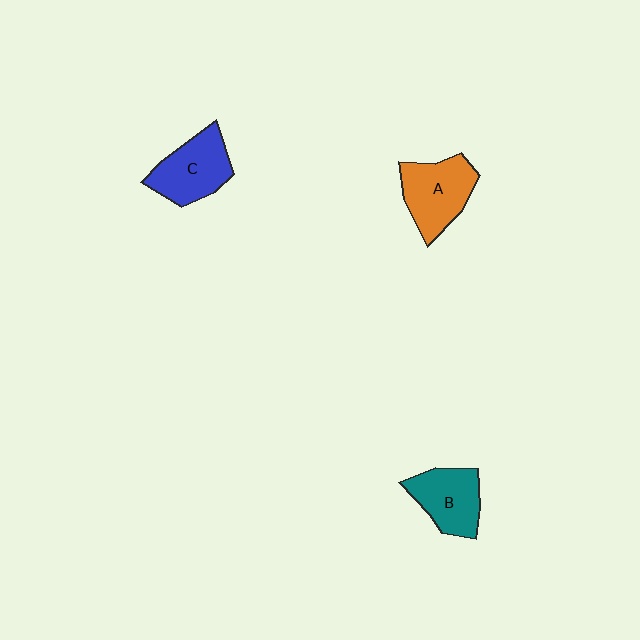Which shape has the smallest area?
Shape B (teal).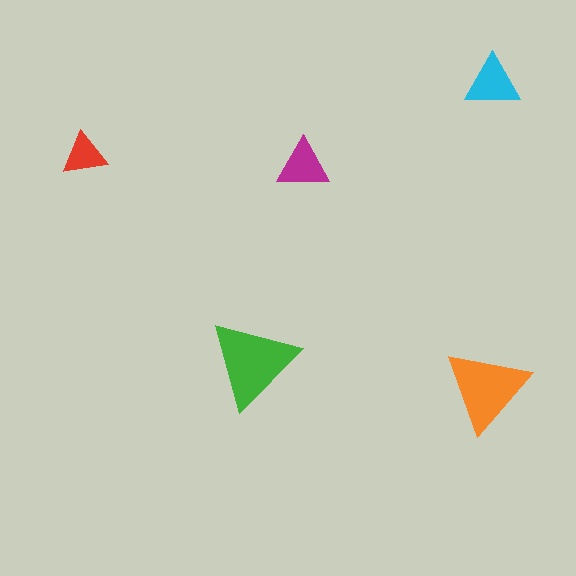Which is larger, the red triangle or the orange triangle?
The orange one.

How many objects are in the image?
There are 5 objects in the image.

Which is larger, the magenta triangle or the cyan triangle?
The cyan one.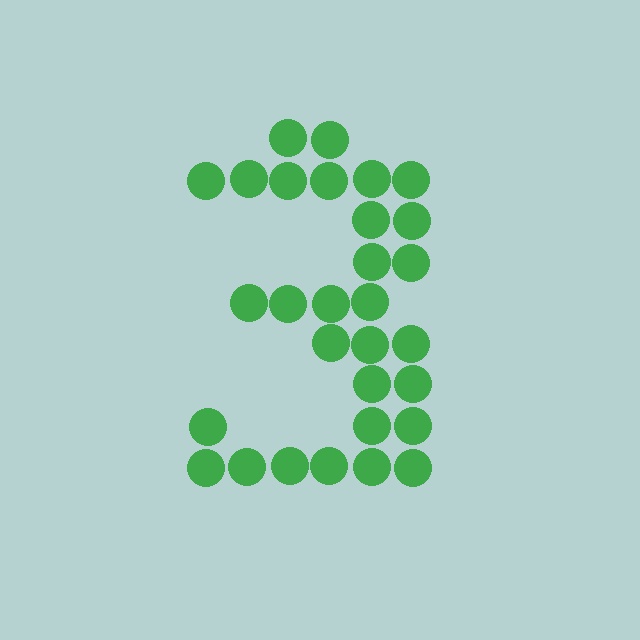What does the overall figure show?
The overall figure shows the digit 3.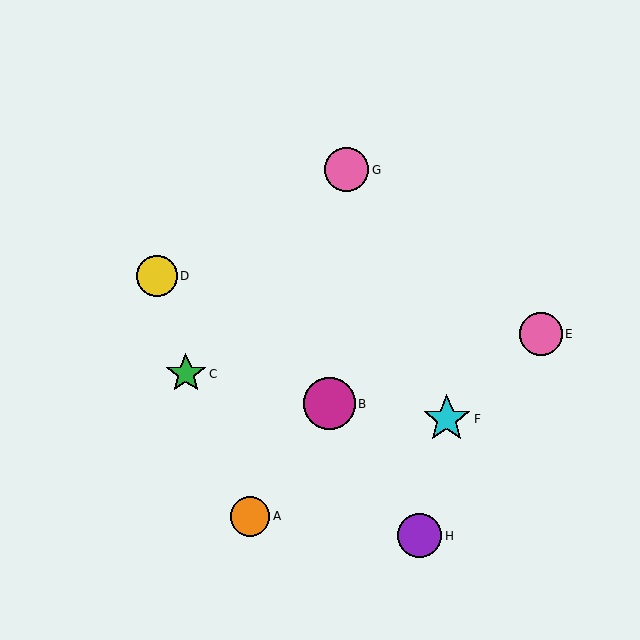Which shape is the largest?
The magenta circle (labeled B) is the largest.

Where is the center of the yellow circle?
The center of the yellow circle is at (157, 276).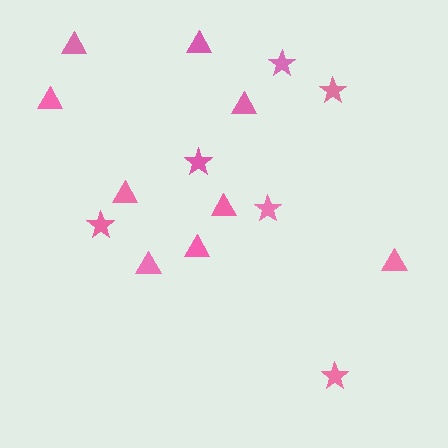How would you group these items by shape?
There are 2 groups: one group of stars (6) and one group of triangles (9).